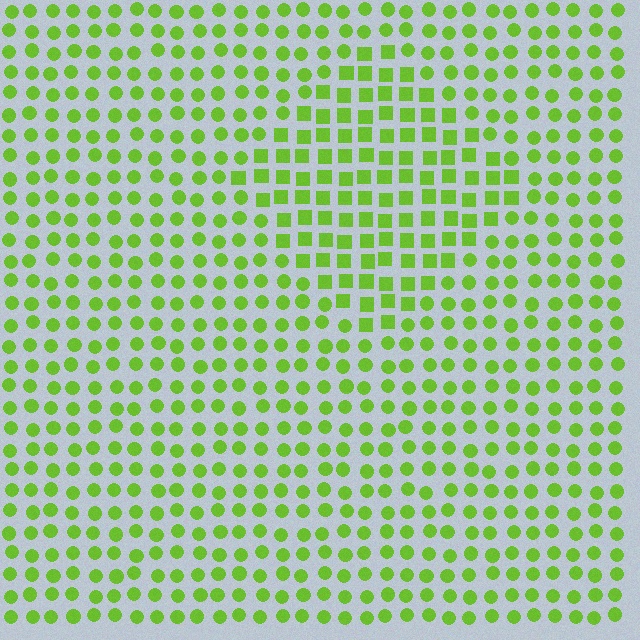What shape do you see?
I see a diamond.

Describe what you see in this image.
The image is filled with small lime elements arranged in a uniform grid. A diamond-shaped region contains squares, while the surrounding area contains circles. The boundary is defined purely by the change in element shape.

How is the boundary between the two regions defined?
The boundary is defined by a change in element shape: squares inside vs. circles outside. All elements share the same color and spacing.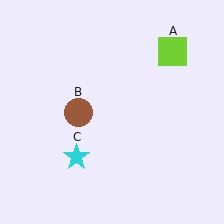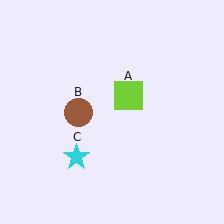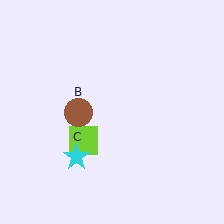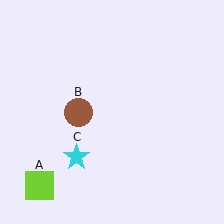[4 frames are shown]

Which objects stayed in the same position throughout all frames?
Brown circle (object B) and cyan star (object C) remained stationary.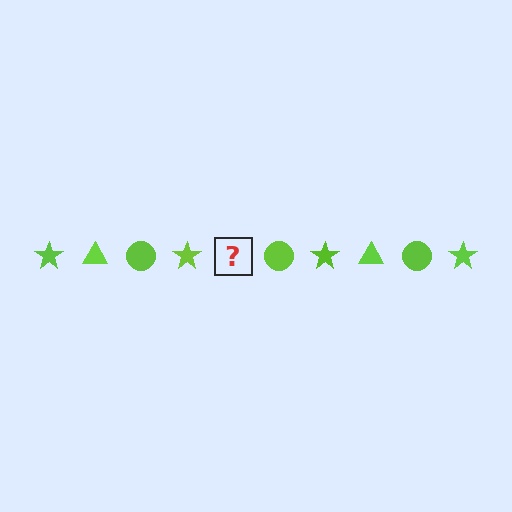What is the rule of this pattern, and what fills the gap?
The rule is that the pattern cycles through star, triangle, circle shapes in lime. The gap should be filled with a lime triangle.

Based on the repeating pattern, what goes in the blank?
The blank should be a lime triangle.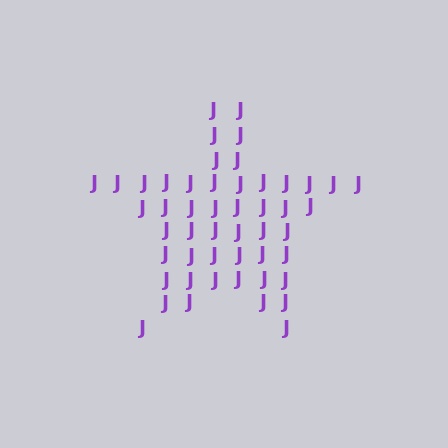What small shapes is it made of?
It is made of small letter J's.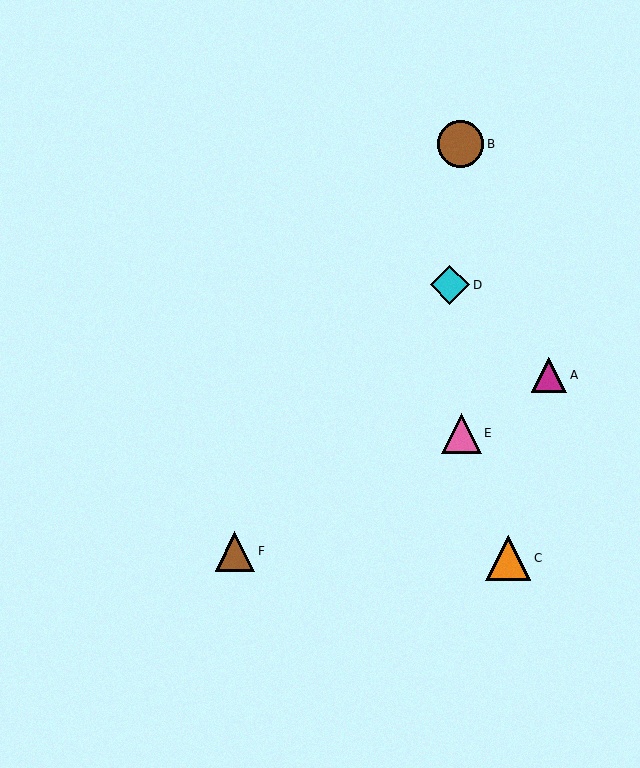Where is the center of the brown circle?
The center of the brown circle is at (461, 144).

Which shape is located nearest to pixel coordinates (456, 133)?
The brown circle (labeled B) at (461, 144) is nearest to that location.